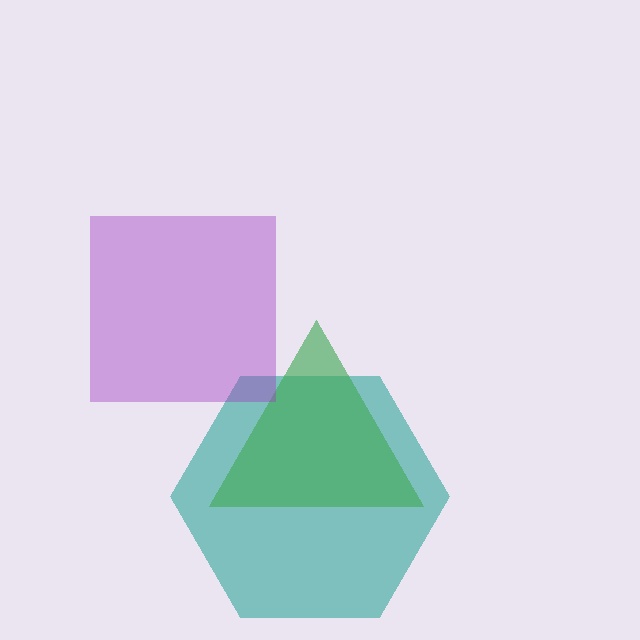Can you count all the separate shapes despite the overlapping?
Yes, there are 3 separate shapes.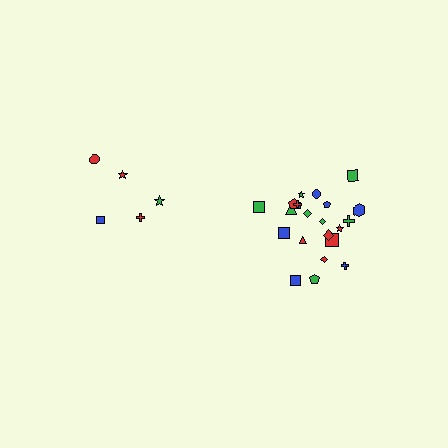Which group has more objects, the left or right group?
The right group.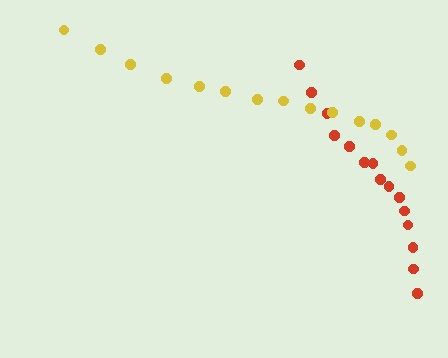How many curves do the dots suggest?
There are 2 distinct paths.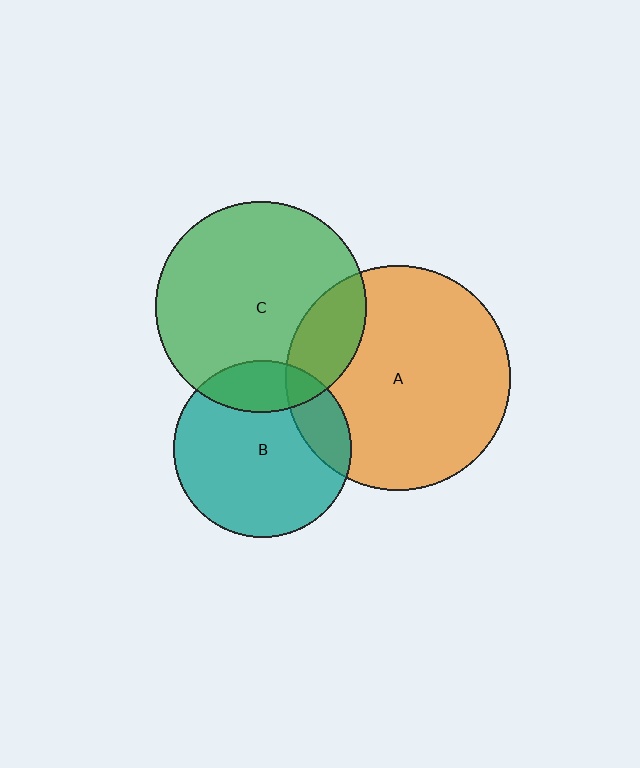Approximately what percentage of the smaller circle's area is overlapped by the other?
Approximately 20%.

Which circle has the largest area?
Circle A (orange).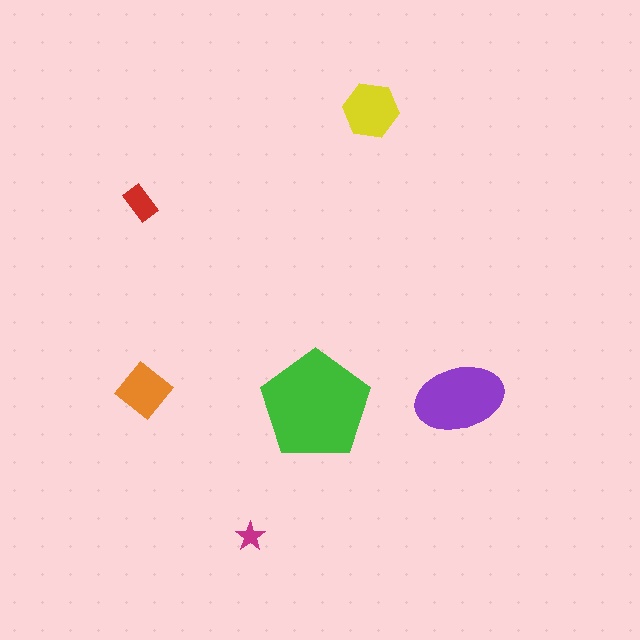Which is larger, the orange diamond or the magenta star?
The orange diamond.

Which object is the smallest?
The magenta star.